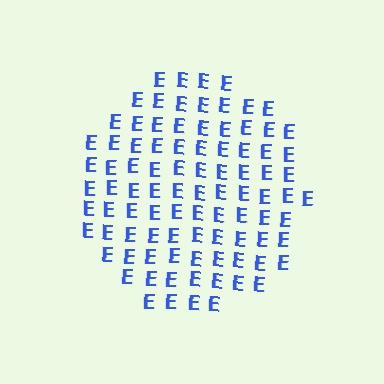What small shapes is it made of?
It is made of small letter E's.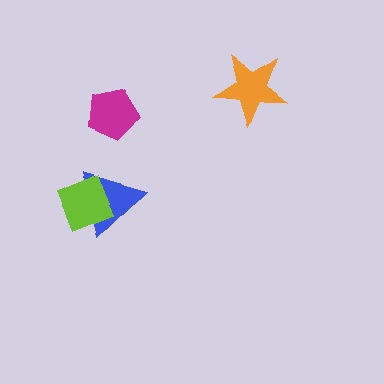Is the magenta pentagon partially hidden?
No, no other shape covers it.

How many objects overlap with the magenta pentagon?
0 objects overlap with the magenta pentagon.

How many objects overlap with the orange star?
0 objects overlap with the orange star.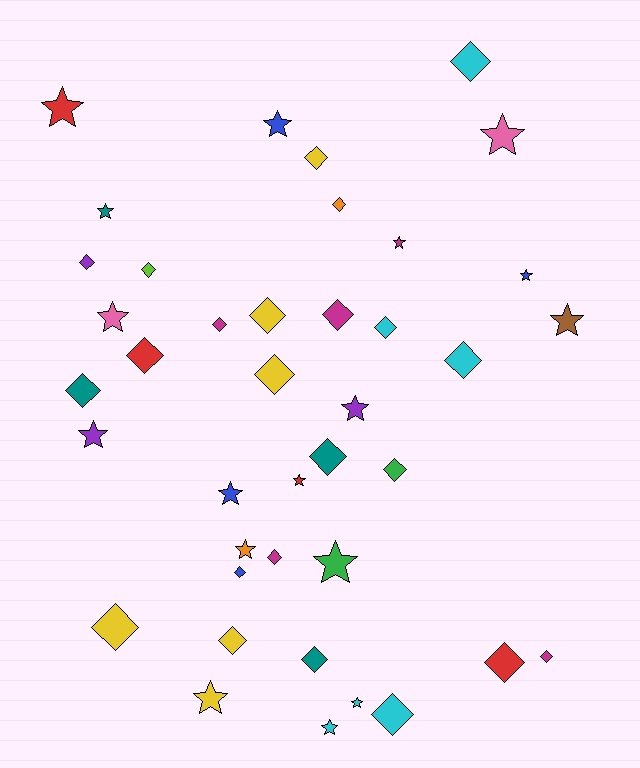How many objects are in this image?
There are 40 objects.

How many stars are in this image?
There are 17 stars.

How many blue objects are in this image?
There are 4 blue objects.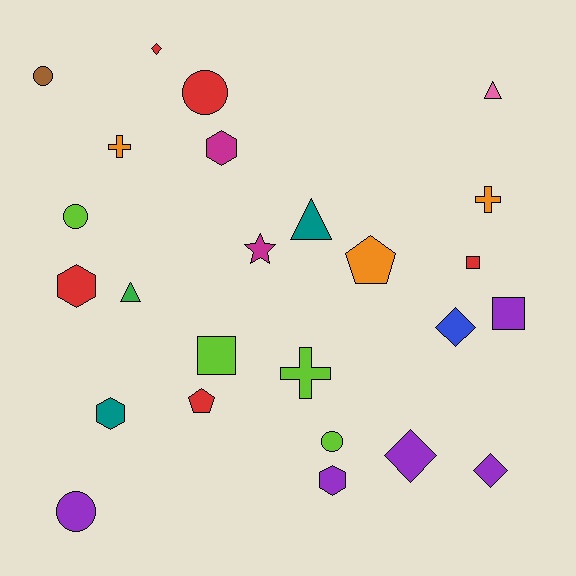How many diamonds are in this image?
There are 4 diamonds.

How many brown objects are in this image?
There is 1 brown object.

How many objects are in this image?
There are 25 objects.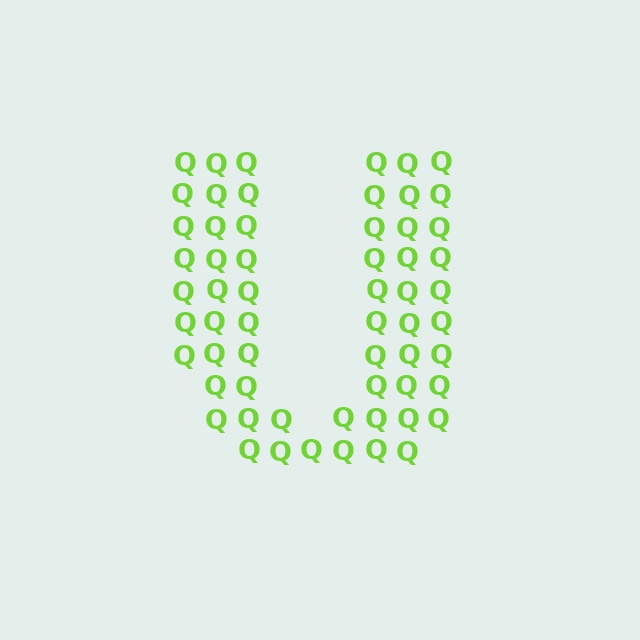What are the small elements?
The small elements are letter Q's.